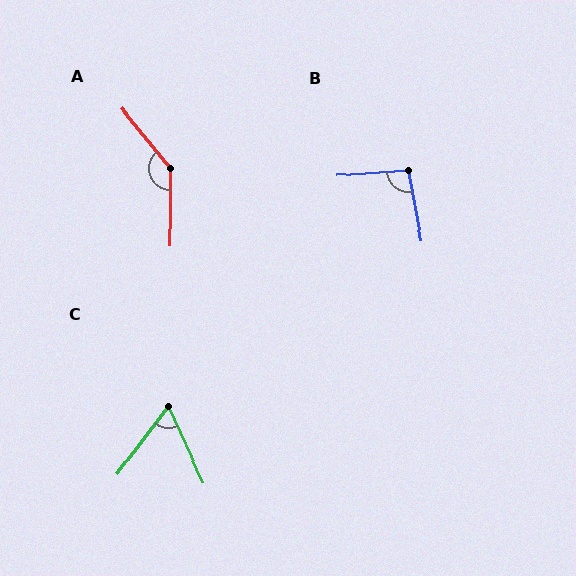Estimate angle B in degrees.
Approximately 97 degrees.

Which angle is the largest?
A, at approximately 141 degrees.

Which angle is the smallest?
C, at approximately 61 degrees.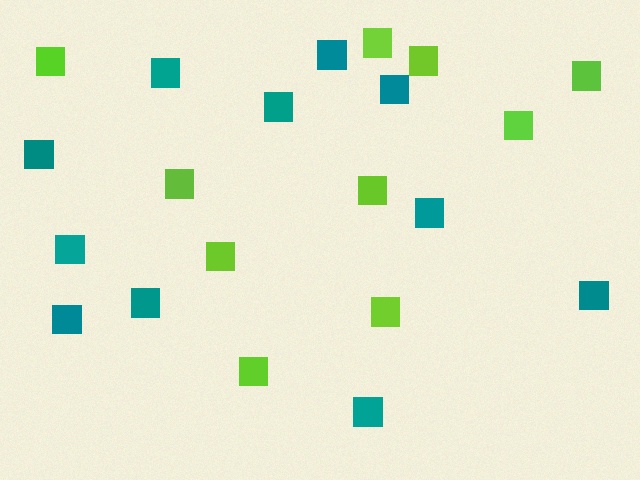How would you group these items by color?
There are 2 groups: one group of lime squares (10) and one group of teal squares (11).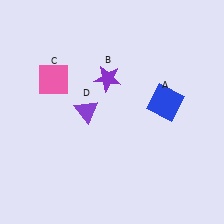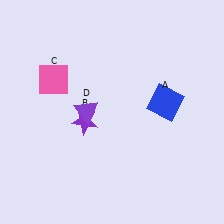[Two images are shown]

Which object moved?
The purple star (B) moved down.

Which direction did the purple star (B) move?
The purple star (B) moved down.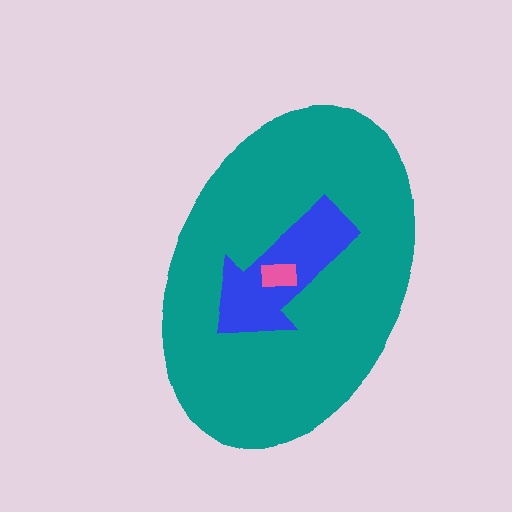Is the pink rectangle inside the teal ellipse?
Yes.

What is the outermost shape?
The teal ellipse.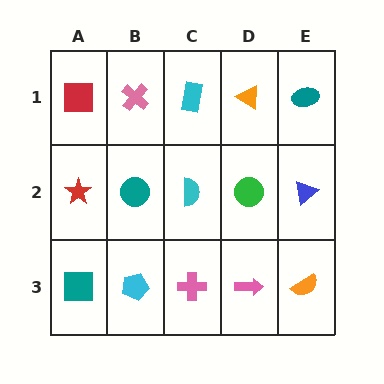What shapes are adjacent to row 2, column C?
A cyan rectangle (row 1, column C), a pink cross (row 3, column C), a teal circle (row 2, column B), a green circle (row 2, column D).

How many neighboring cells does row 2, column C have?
4.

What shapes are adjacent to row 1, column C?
A cyan semicircle (row 2, column C), a pink cross (row 1, column B), an orange triangle (row 1, column D).